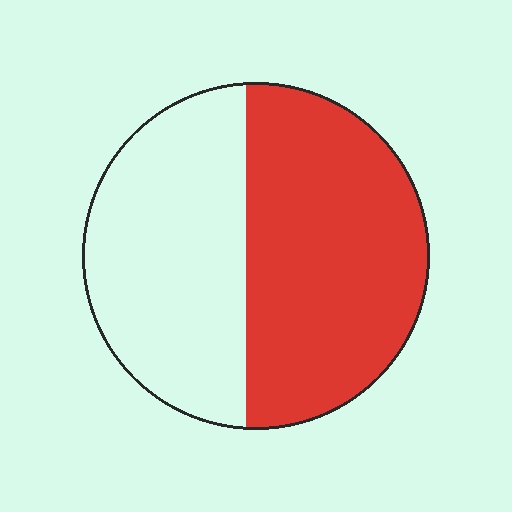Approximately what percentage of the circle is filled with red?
Approximately 55%.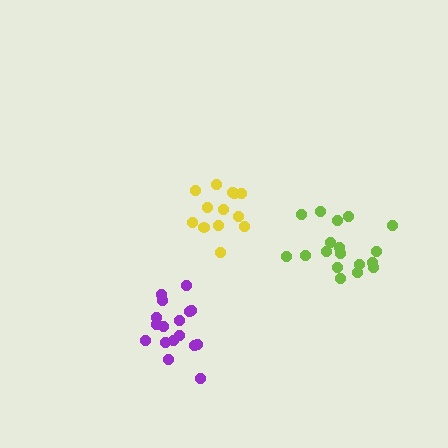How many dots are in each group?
Group 1: 13 dots, Group 2: 17 dots, Group 3: 19 dots (49 total).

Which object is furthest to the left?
The purple cluster is leftmost.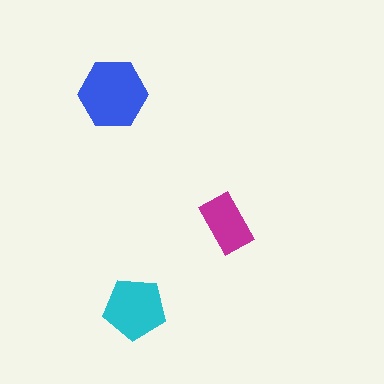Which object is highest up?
The blue hexagon is topmost.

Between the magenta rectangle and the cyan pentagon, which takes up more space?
The cyan pentagon.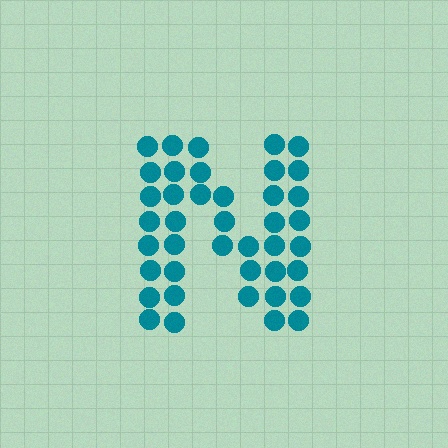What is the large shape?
The large shape is the letter N.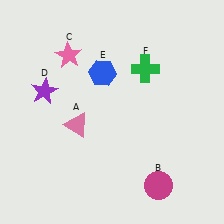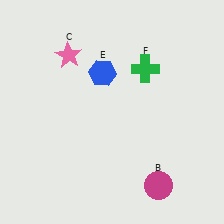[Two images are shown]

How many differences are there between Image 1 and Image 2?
There are 2 differences between the two images.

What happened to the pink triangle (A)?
The pink triangle (A) was removed in Image 2. It was in the bottom-left area of Image 1.